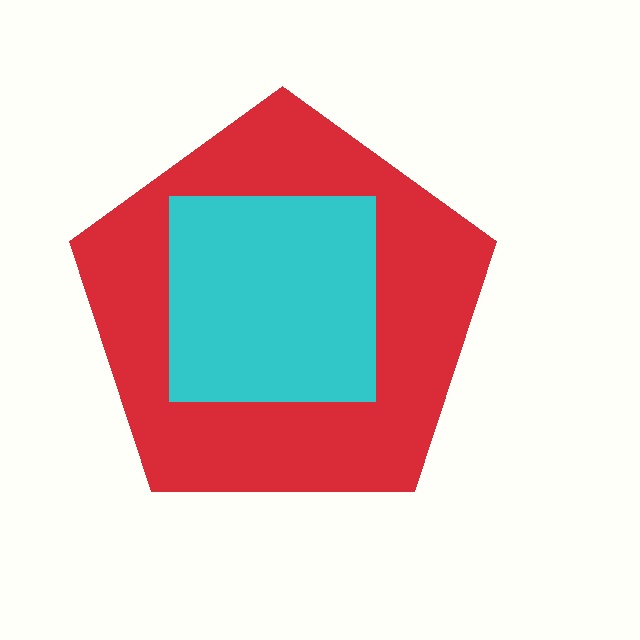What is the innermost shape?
The cyan square.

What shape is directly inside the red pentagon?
The cyan square.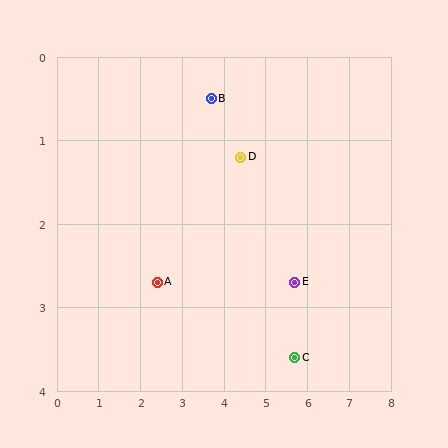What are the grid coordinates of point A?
Point A is at approximately (2.4, 2.7).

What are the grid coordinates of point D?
Point D is at approximately (4.4, 1.2).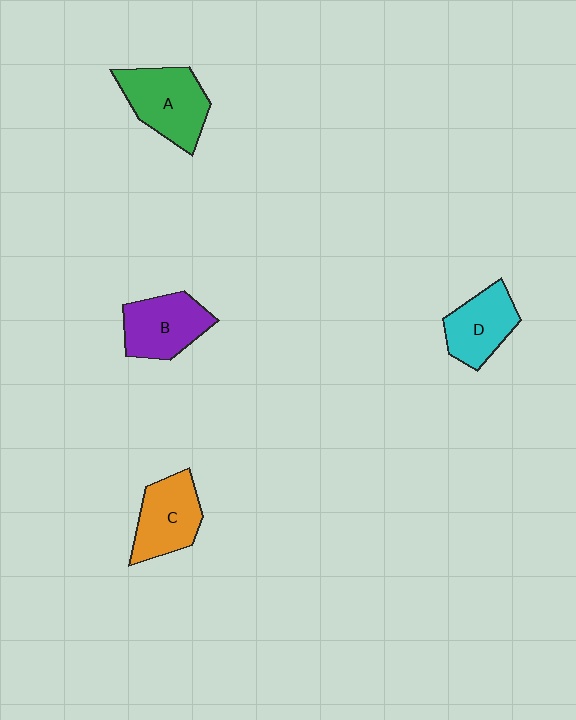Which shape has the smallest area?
Shape D (cyan).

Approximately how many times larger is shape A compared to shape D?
Approximately 1.3 times.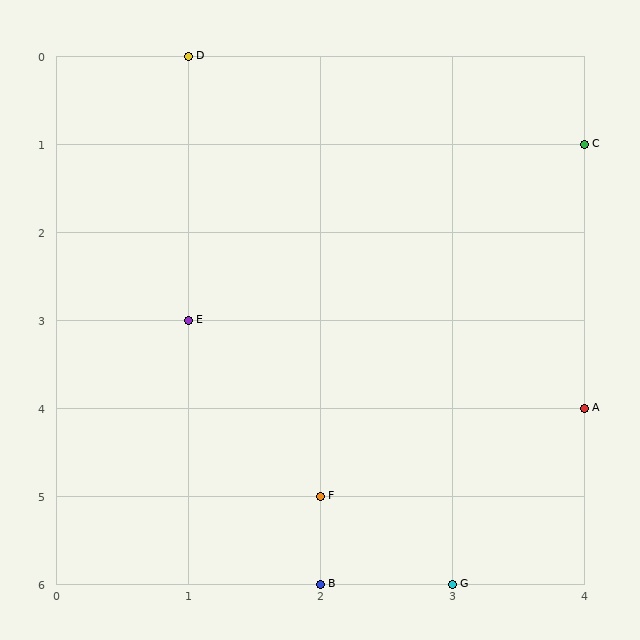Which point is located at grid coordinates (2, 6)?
Point B is at (2, 6).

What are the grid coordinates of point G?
Point G is at grid coordinates (3, 6).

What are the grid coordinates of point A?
Point A is at grid coordinates (4, 4).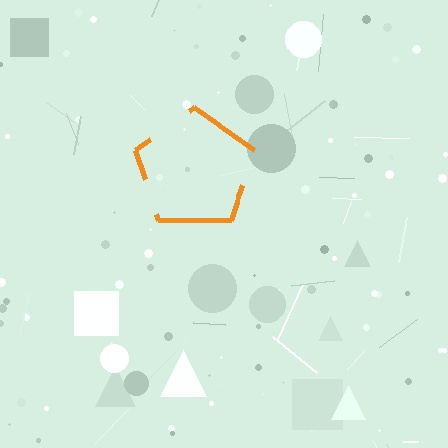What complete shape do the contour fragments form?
The contour fragments form a pentagon.